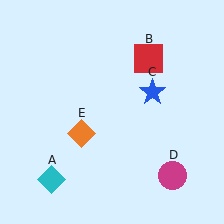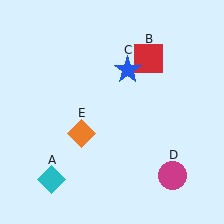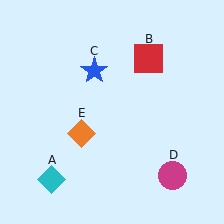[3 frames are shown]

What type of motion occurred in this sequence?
The blue star (object C) rotated counterclockwise around the center of the scene.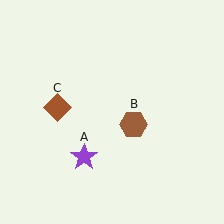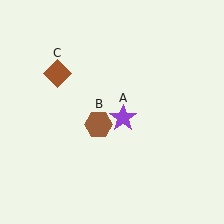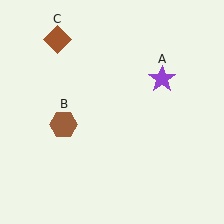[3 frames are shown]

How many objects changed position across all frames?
3 objects changed position: purple star (object A), brown hexagon (object B), brown diamond (object C).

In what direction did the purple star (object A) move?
The purple star (object A) moved up and to the right.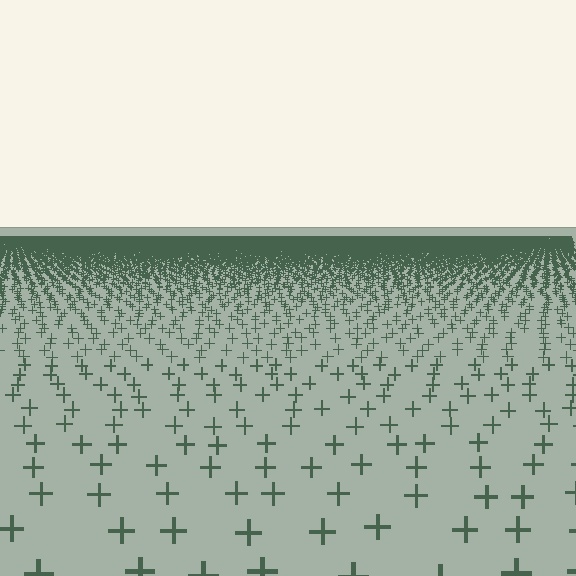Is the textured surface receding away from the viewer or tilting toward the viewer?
The surface is receding away from the viewer. Texture elements get smaller and denser toward the top.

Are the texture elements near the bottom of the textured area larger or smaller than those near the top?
Larger. Near the bottom, elements are closer to the viewer and appear at a bigger on-screen size.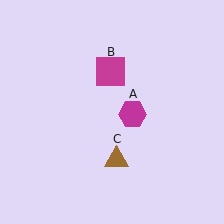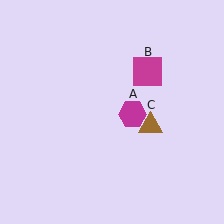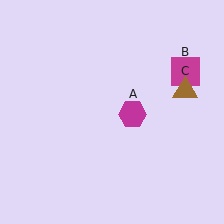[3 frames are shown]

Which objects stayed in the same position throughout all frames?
Magenta hexagon (object A) remained stationary.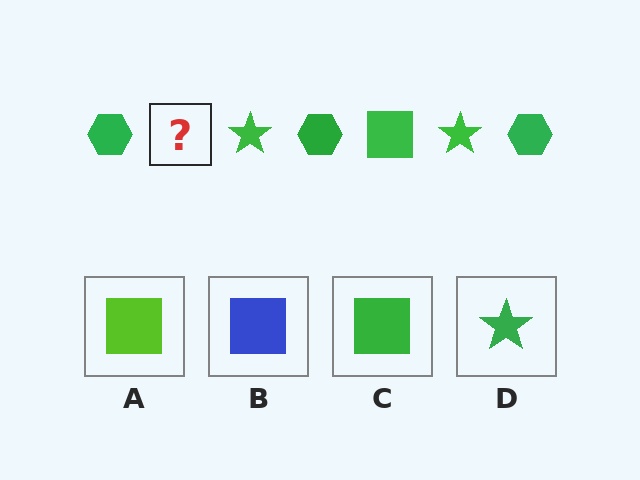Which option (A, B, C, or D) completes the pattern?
C.